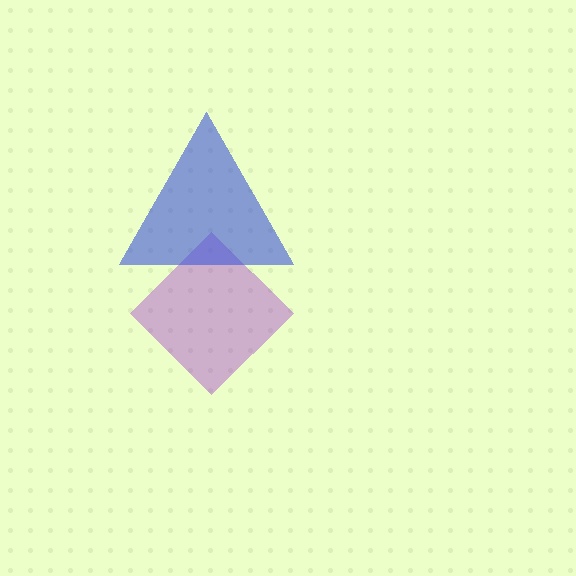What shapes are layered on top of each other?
The layered shapes are: a purple diamond, a blue triangle.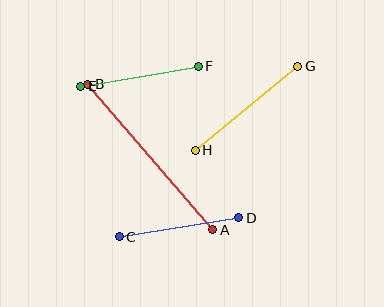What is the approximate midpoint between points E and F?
The midpoint is at approximately (139, 76) pixels.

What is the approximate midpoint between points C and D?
The midpoint is at approximately (179, 227) pixels.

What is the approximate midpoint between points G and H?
The midpoint is at approximately (247, 108) pixels.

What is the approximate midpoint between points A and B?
The midpoint is at approximately (150, 157) pixels.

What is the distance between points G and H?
The distance is approximately 133 pixels.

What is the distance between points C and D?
The distance is approximately 121 pixels.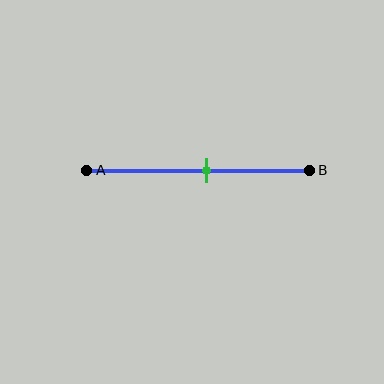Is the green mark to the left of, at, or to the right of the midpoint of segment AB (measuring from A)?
The green mark is to the right of the midpoint of segment AB.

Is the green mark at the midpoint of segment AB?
No, the mark is at about 55% from A, not at the 50% midpoint.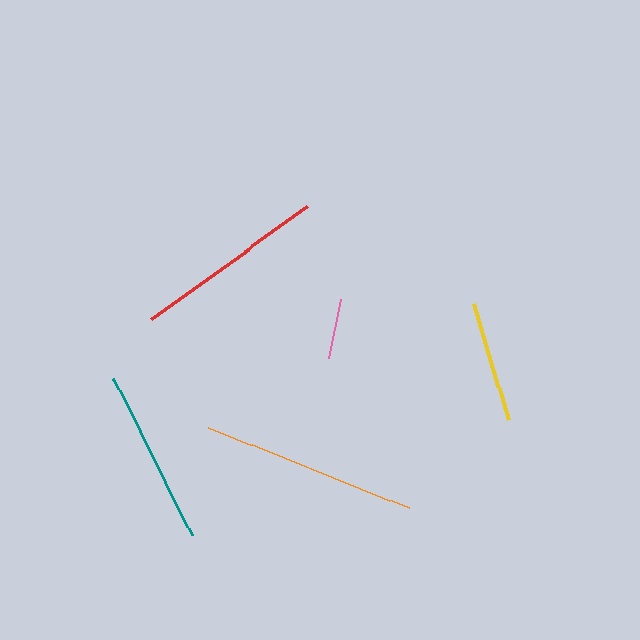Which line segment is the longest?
The orange line is the longest at approximately 217 pixels.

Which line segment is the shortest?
The pink line is the shortest at approximately 60 pixels.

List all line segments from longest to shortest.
From longest to shortest: orange, red, teal, yellow, pink.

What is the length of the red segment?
The red segment is approximately 193 pixels long.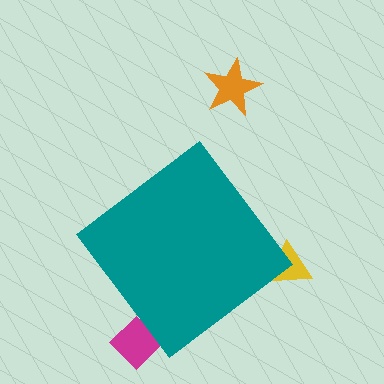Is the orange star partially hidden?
No, the orange star is fully visible.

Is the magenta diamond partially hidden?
Yes, the magenta diamond is partially hidden behind the teal diamond.